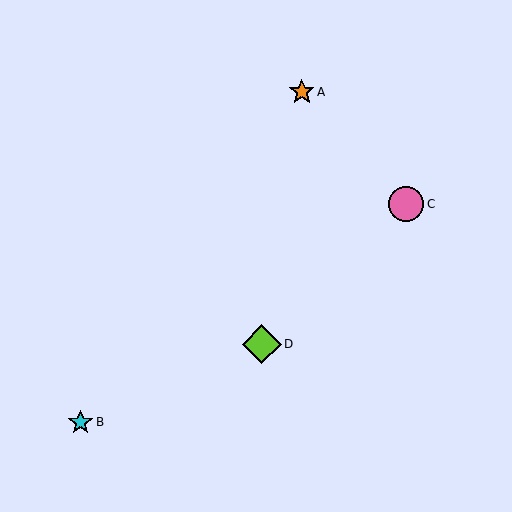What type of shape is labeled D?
Shape D is a lime diamond.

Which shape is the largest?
The lime diamond (labeled D) is the largest.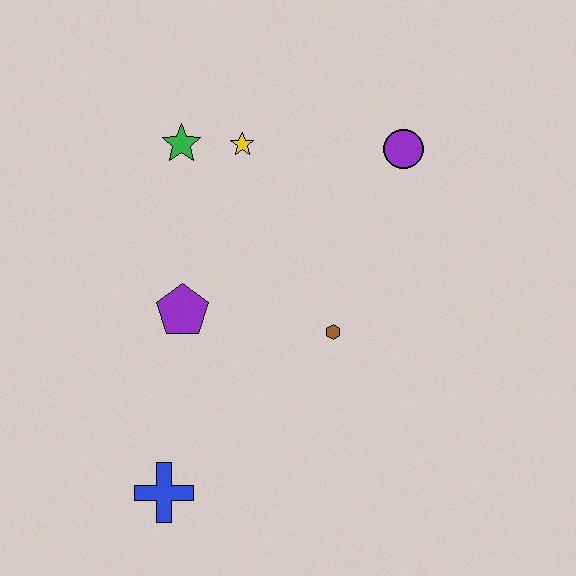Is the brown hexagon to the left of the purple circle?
Yes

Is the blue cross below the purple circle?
Yes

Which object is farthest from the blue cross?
The purple circle is farthest from the blue cross.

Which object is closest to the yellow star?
The green star is closest to the yellow star.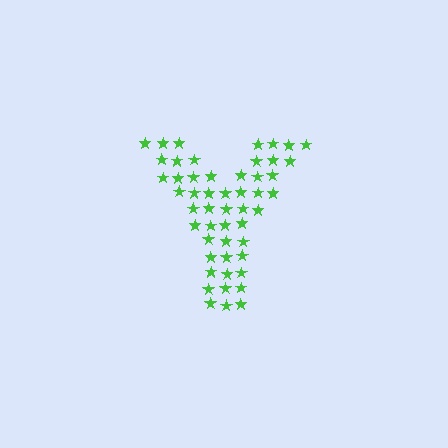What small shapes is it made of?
It is made of small stars.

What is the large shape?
The large shape is the letter Y.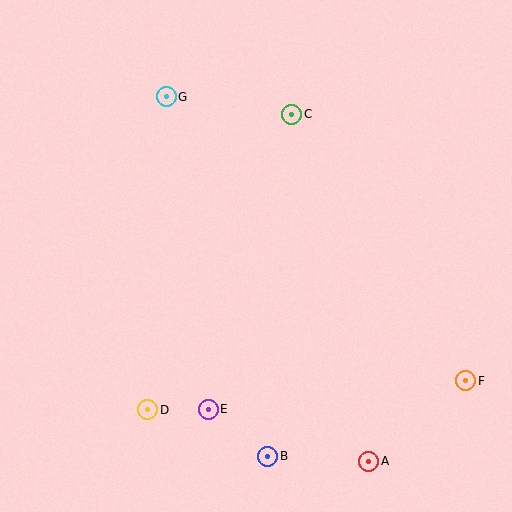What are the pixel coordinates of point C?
Point C is at (292, 114).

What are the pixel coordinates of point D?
Point D is at (148, 410).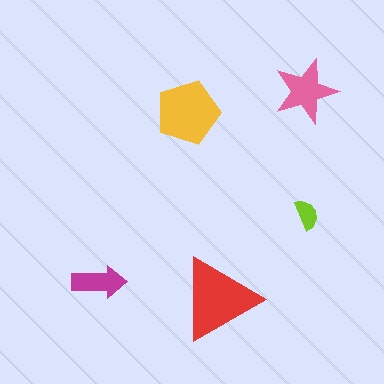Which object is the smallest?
The lime semicircle.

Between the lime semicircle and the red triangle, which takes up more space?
The red triangle.